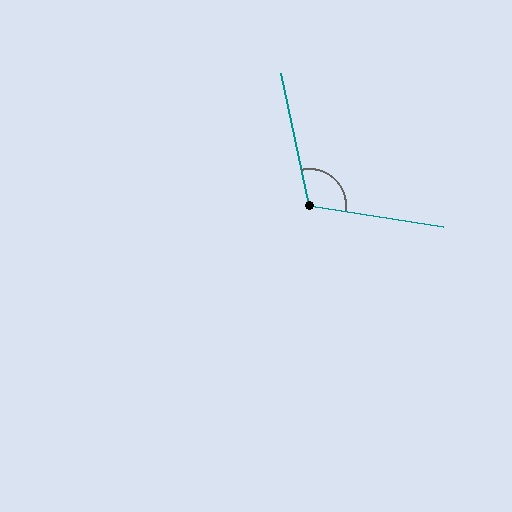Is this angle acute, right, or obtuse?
It is obtuse.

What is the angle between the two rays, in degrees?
Approximately 111 degrees.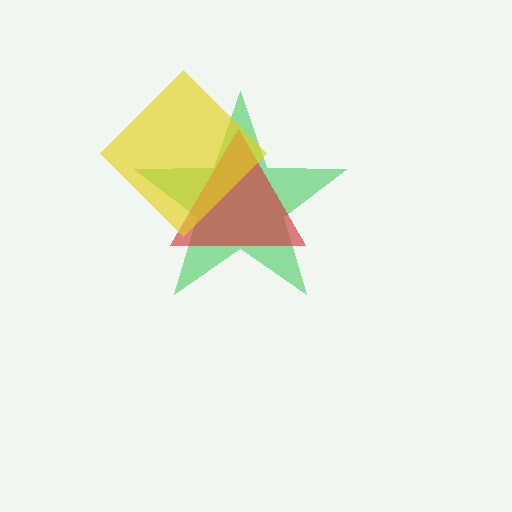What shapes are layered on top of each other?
The layered shapes are: a green star, a red triangle, a yellow diamond.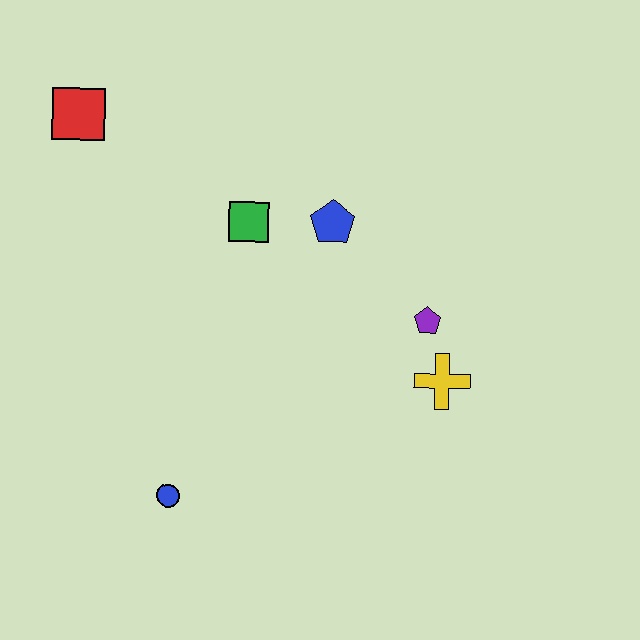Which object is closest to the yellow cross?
The purple pentagon is closest to the yellow cross.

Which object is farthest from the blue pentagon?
The blue circle is farthest from the blue pentagon.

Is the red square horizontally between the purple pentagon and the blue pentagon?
No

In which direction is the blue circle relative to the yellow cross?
The blue circle is to the left of the yellow cross.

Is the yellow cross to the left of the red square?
No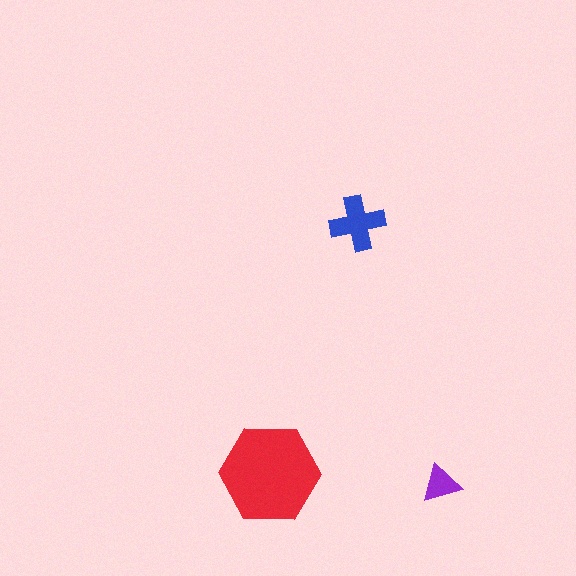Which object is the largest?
The red hexagon.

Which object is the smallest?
The purple triangle.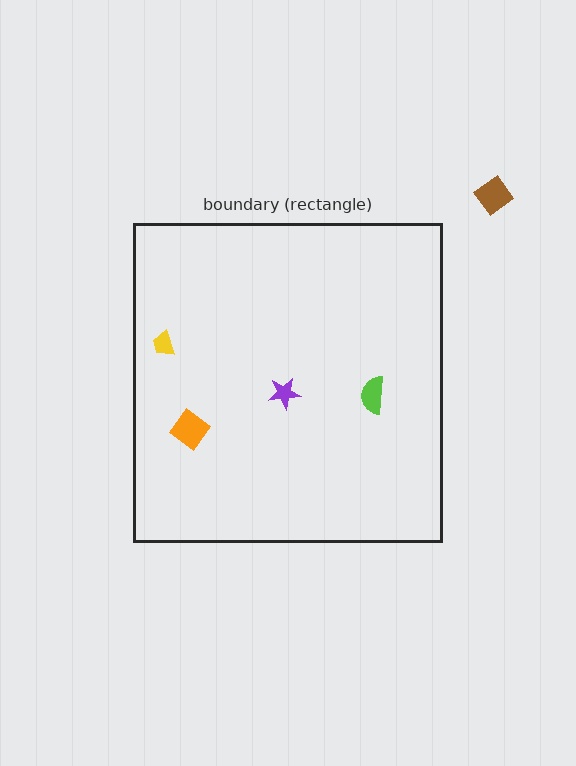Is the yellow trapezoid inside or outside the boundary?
Inside.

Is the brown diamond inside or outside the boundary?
Outside.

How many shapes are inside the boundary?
4 inside, 1 outside.